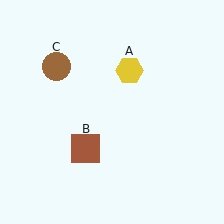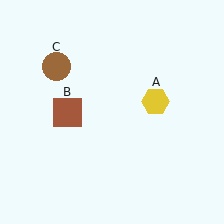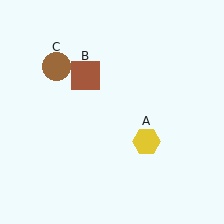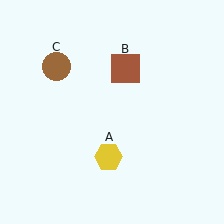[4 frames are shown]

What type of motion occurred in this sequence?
The yellow hexagon (object A), brown square (object B) rotated clockwise around the center of the scene.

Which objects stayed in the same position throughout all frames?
Brown circle (object C) remained stationary.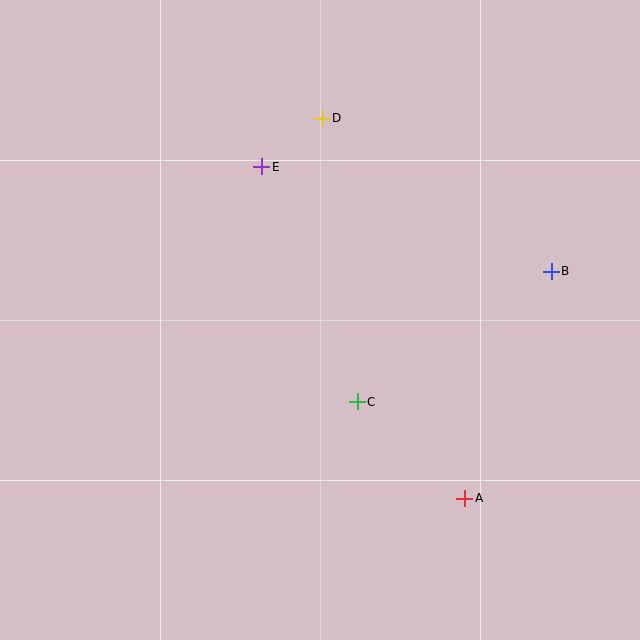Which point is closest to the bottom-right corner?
Point A is closest to the bottom-right corner.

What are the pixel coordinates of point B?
Point B is at (551, 271).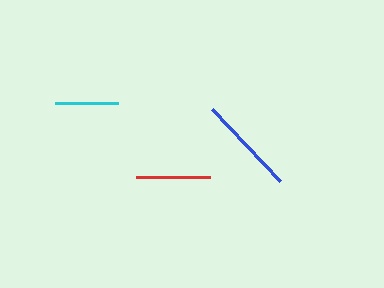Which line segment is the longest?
The blue line is the longest at approximately 99 pixels.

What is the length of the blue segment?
The blue segment is approximately 99 pixels long.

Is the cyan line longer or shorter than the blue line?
The blue line is longer than the cyan line.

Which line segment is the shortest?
The cyan line is the shortest at approximately 63 pixels.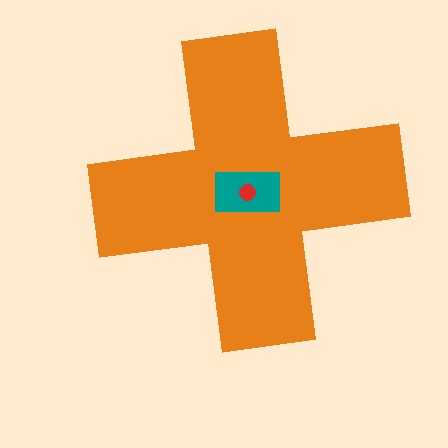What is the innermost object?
The red circle.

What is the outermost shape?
The orange cross.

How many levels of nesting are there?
3.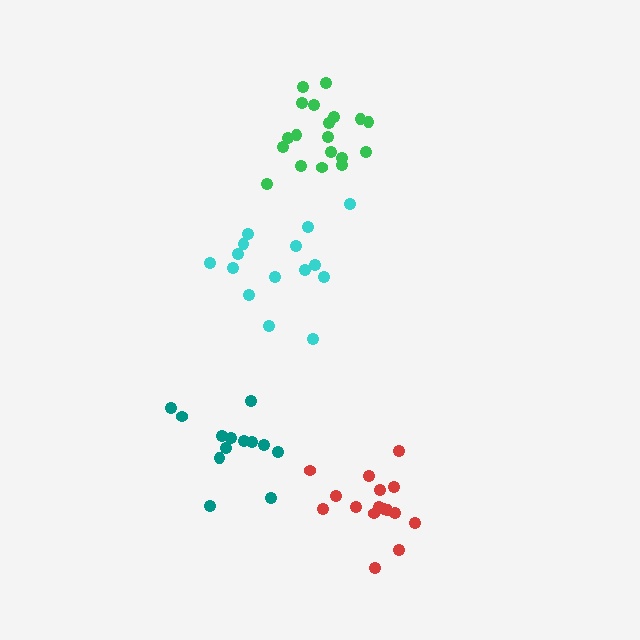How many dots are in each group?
Group 1: 13 dots, Group 2: 15 dots, Group 3: 16 dots, Group 4: 19 dots (63 total).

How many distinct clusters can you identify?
There are 4 distinct clusters.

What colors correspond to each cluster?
The clusters are colored: teal, cyan, red, green.